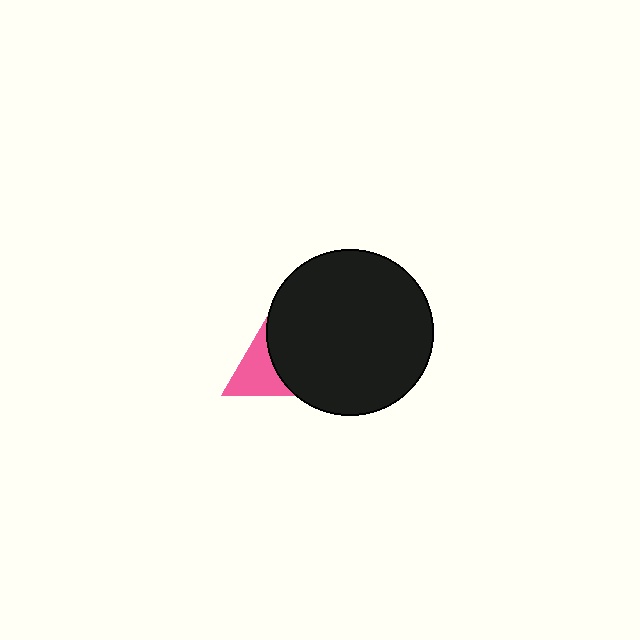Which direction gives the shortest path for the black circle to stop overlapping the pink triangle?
Moving right gives the shortest separation.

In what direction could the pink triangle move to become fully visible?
The pink triangle could move left. That would shift it out from behind the black circle entirely.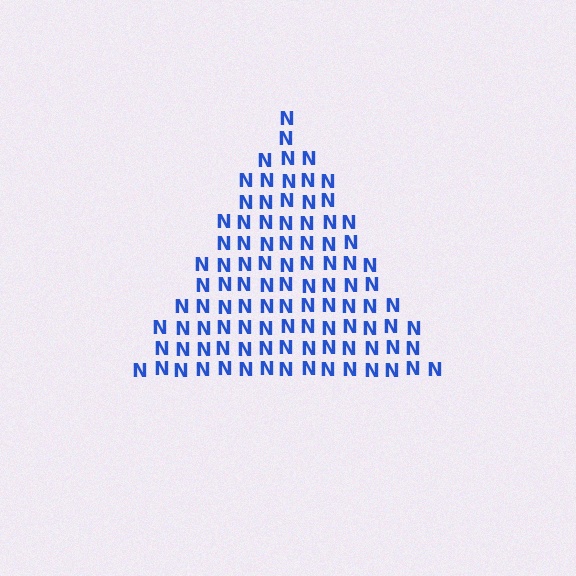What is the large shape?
The large shape is a triangle.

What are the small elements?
The small elements are letter N's.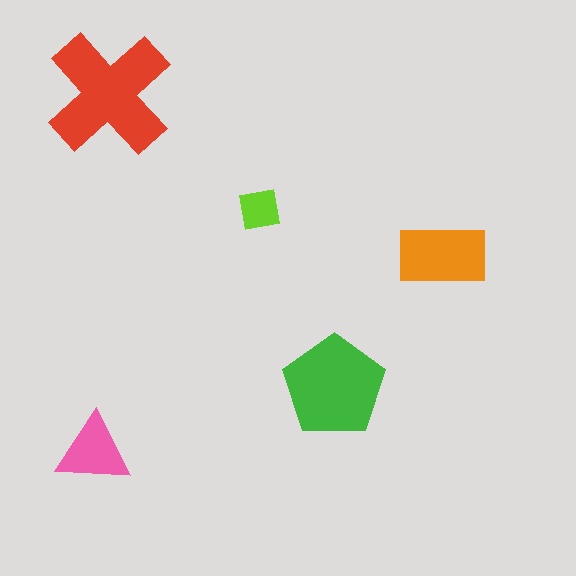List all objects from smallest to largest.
The lime square, the pink triangle, the orange rectangle, the green pentagon, the red cross.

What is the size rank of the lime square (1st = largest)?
5th.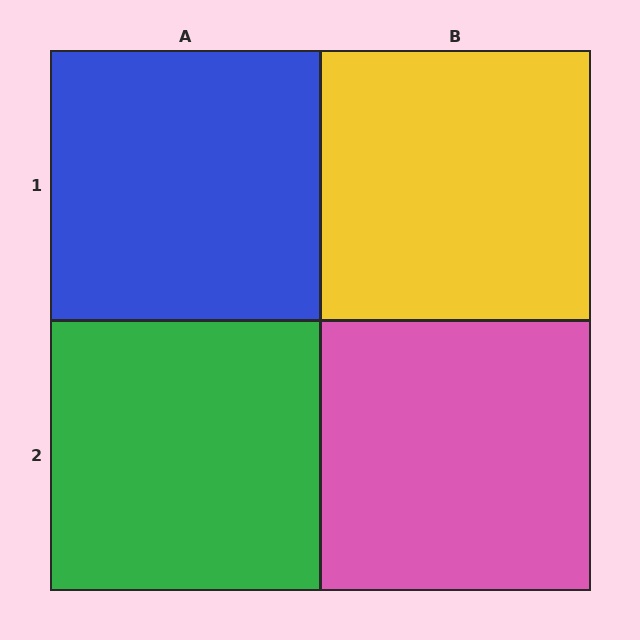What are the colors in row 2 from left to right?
Green, pink.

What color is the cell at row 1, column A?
Blue.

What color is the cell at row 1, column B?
Yellow.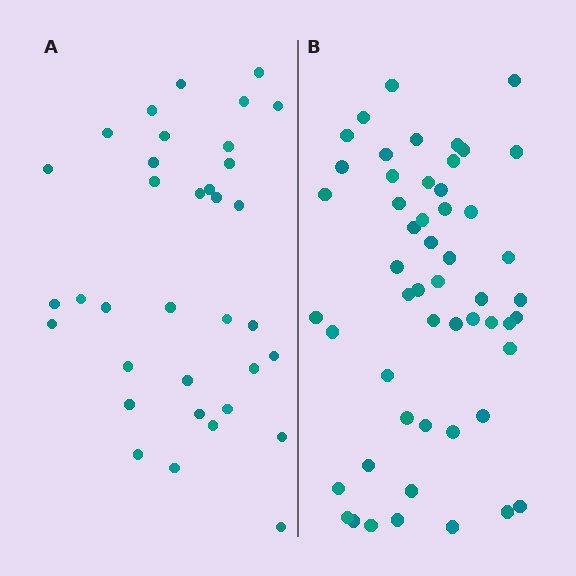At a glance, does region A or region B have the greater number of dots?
Region B (the right region) has more dots.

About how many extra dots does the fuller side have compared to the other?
Region B has approximately 20 more dots than region A.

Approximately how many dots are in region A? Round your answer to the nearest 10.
About 40 dots. (The exact count is 35, which rounds to 40.)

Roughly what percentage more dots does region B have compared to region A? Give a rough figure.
About 50% more.